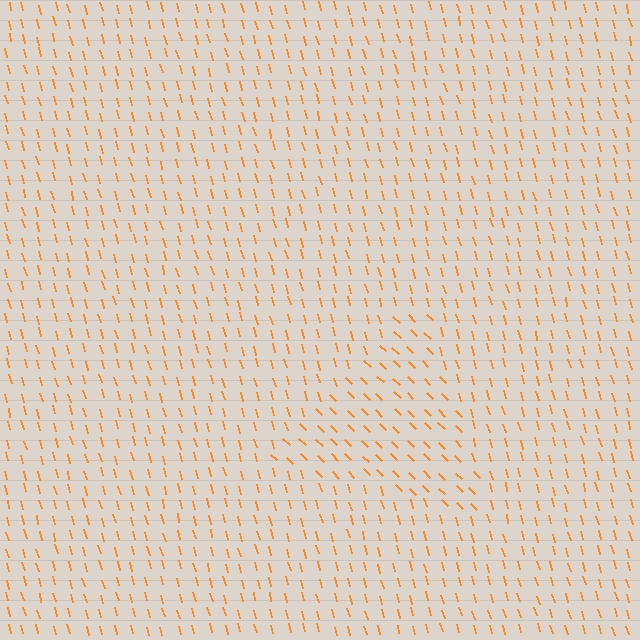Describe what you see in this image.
The image is filled with small orange line segments. A triangle region in the image has lines oriented differently from the surrounding lines, creating a visible texture boundary.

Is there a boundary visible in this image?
Yes, there is a texture boundary formed by a change in line orientation.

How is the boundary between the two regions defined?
The boundary is defined purely by a change in line orientation (approximately 31 degrees difference). All lines are the same color and thickness.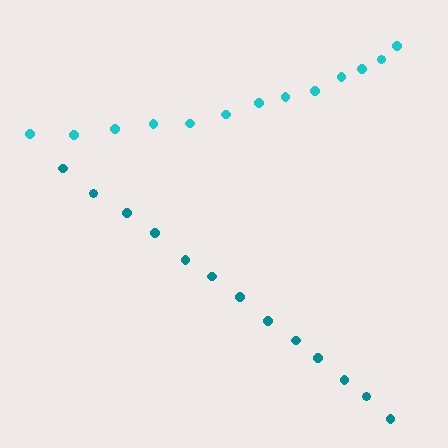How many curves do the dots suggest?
There are 2 distinct paths.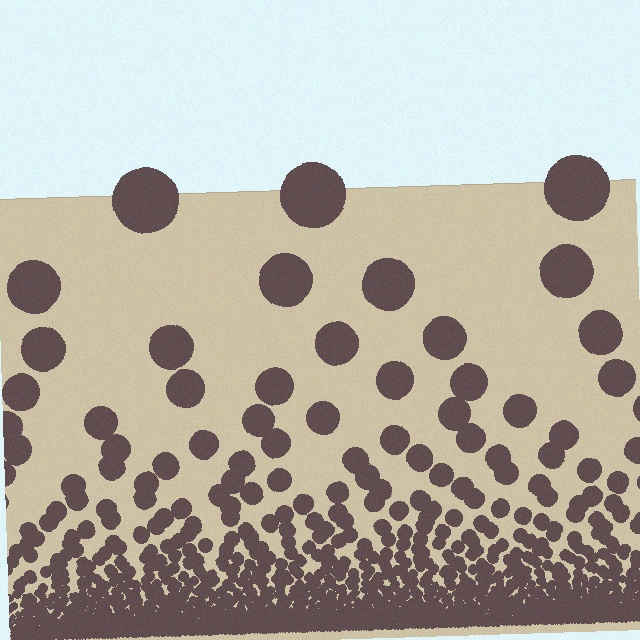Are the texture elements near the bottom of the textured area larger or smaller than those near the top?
Smaller. The gradient is inverted — elements near the bottom are smaller and denser.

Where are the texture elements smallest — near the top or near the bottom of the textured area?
Near the bottom.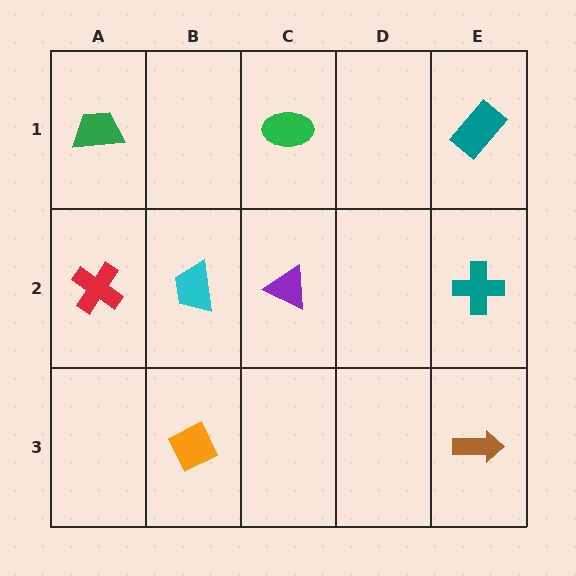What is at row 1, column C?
A green ellipse.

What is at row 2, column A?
A red cross.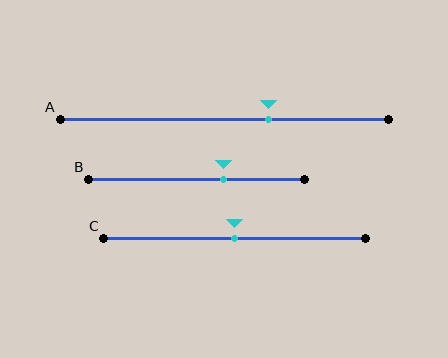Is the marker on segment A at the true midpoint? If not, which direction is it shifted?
No, the marker on segment A is shifted to the right by about 13% of the segment length.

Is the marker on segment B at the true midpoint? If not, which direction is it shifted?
No, the marker on segment B is shifted to the right by about 12% of the segment length.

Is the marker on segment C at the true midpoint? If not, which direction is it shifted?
Yes, the marker on segment C is at the true midpoint.